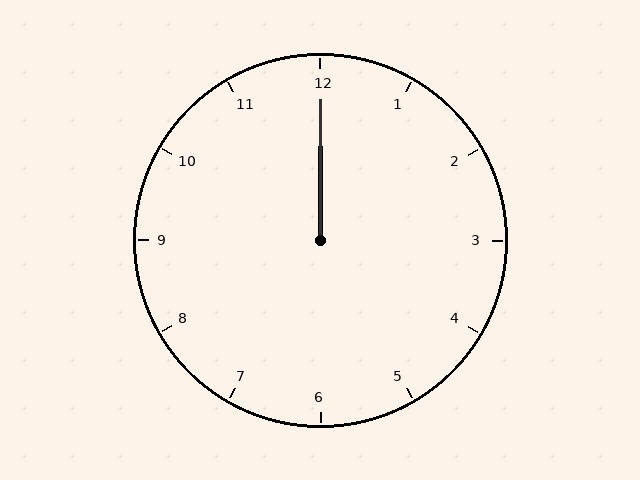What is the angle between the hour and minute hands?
Approximately 0 degrees.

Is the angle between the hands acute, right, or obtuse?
It is acute.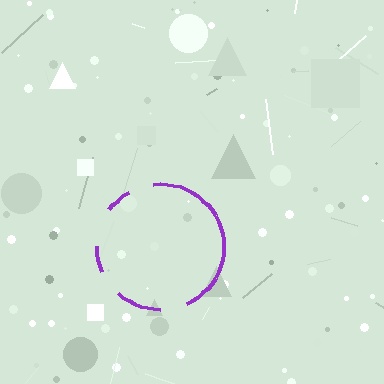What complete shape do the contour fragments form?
The contour fragments form a circle.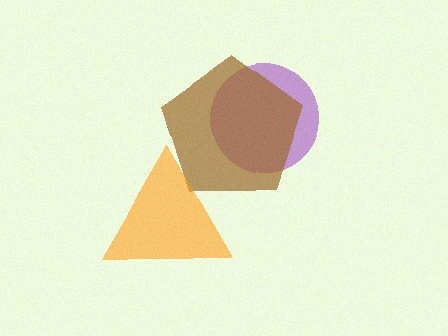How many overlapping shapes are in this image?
There are 3 overlapping shapes in the image.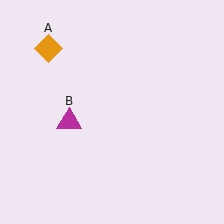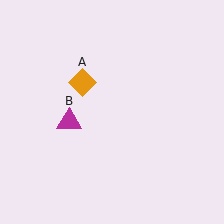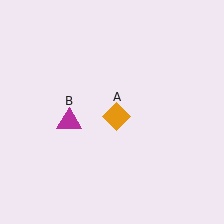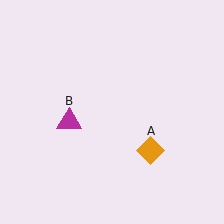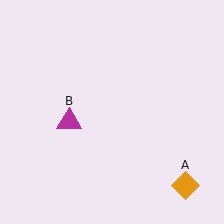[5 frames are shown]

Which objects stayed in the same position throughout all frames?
Magenta triangle (object B) remained stationary.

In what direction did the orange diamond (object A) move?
The orange diamond (object A) moved down and to the right.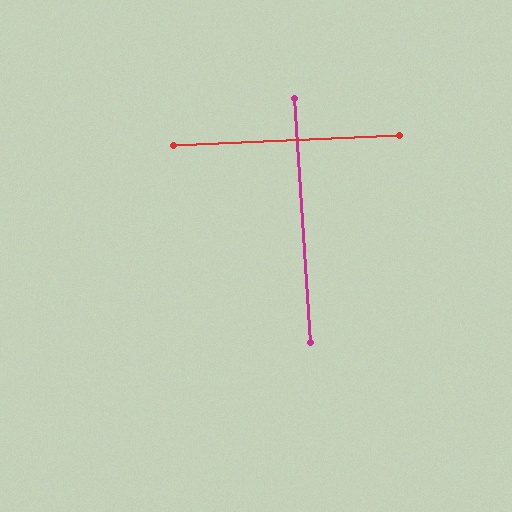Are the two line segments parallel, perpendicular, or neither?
Perpendicular — they meet at approximately 89°.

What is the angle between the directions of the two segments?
Approximately 89 degrees.